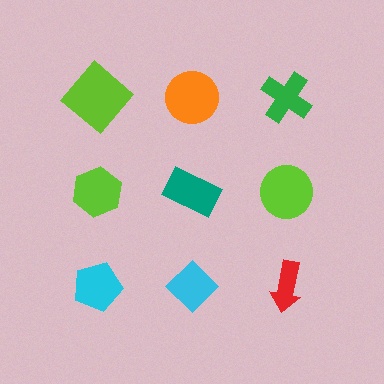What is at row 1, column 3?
A green cross.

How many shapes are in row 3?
3 shapes.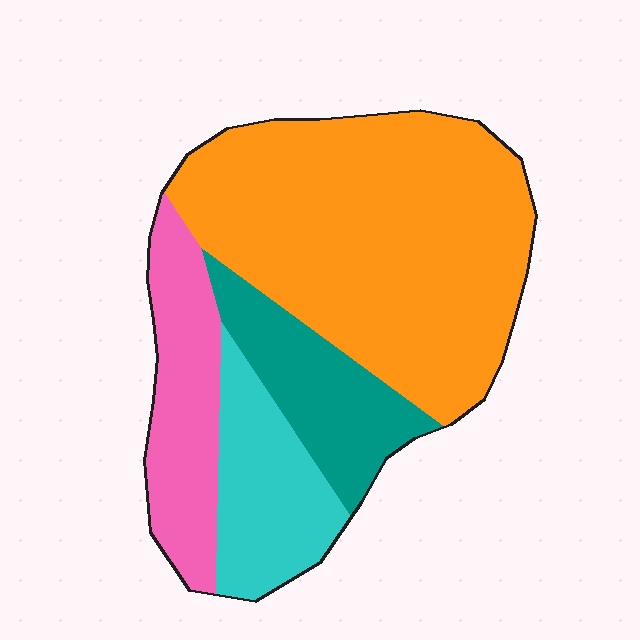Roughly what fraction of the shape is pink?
Pink covers 17% of the shape.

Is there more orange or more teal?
Orange.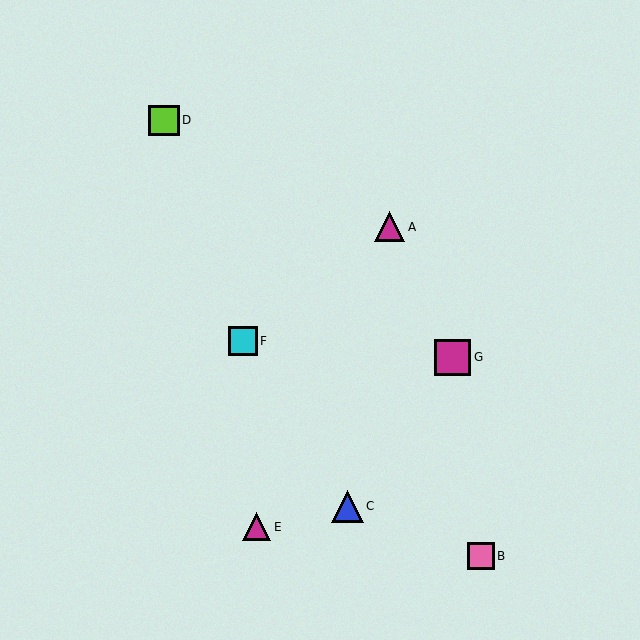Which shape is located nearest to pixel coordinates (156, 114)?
The lime square (labeled D) at (164, 120) is nearest to that location.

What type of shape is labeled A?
Shape A is a magenta triangle.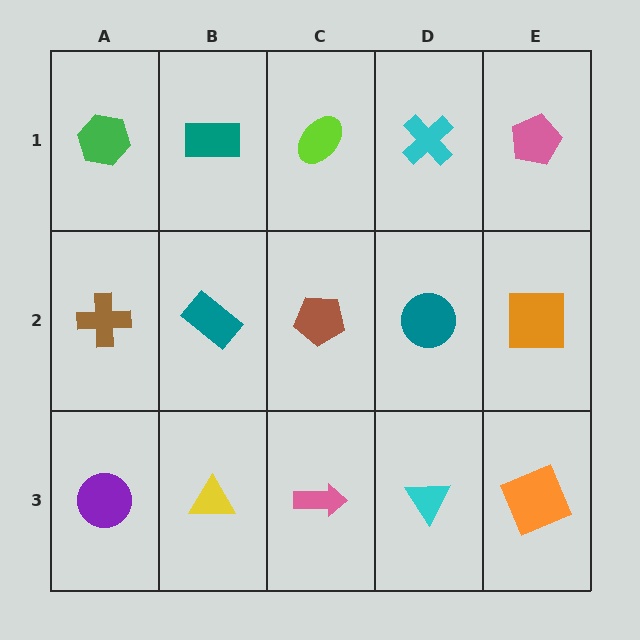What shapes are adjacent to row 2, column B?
A teal rectangle (row 1, column B), a yellow triangle (row 3, column B), a brown cross (row 2, column A), a brown pentagon (row 2, column C).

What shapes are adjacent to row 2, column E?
A pink pentagon (row 1, column E), an orange square (row 3, column E), a teal circle (row 2, column D).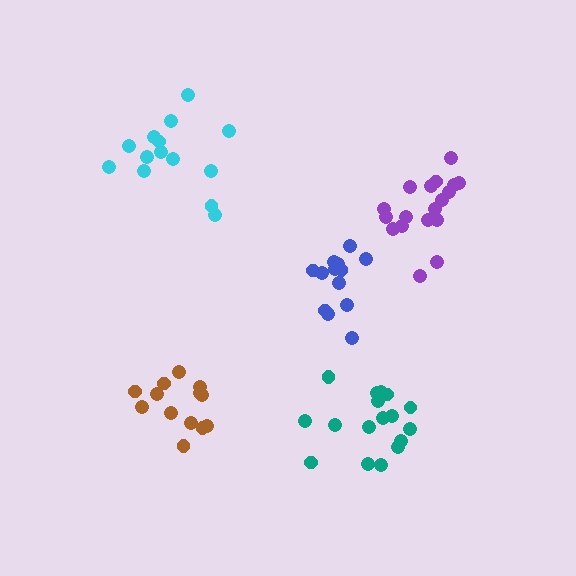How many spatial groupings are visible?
There are 5 spatial groupings.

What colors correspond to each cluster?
The clusters are colored: cyan, brown, purple, blue, teal.